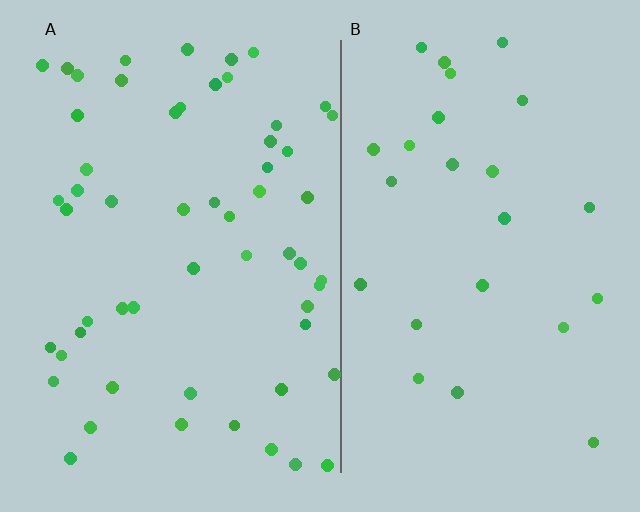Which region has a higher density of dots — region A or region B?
A (the left).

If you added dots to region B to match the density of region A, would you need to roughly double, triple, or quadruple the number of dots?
Approximately double.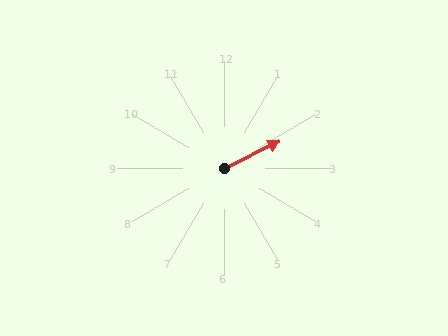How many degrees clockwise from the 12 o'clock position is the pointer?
Approximately 64 degrees.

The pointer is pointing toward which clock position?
Roughly 2 o'clock.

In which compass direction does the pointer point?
Northeast.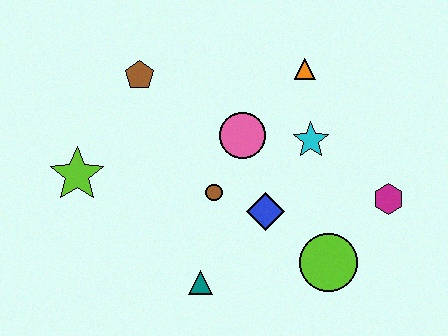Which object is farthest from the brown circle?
The magenta hexagon is farthest from the brown circle.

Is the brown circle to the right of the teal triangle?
Yes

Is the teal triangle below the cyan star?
Yes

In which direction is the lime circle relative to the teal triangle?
The lime circle is to the right of the teal triangle.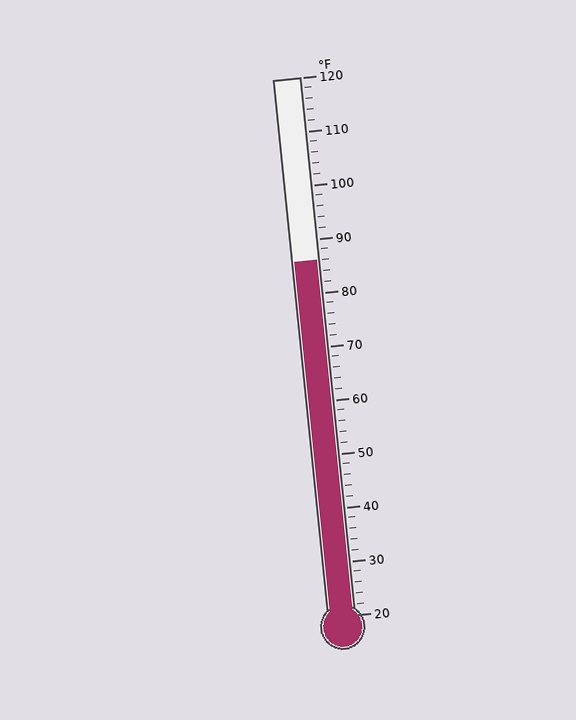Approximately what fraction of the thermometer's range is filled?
The thermometer is filled to approximately 65% of its range.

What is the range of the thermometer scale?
The thermometer scale ranges from 20°F to 120°F.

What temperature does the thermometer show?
The thermometer shows approximately 86°F.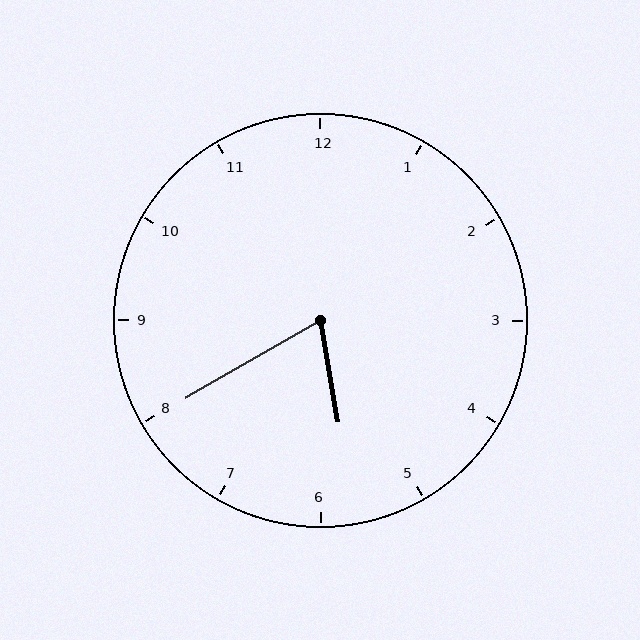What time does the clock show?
5:40.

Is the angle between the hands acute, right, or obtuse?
It is acute.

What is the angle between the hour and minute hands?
Approximately 70 degrees.